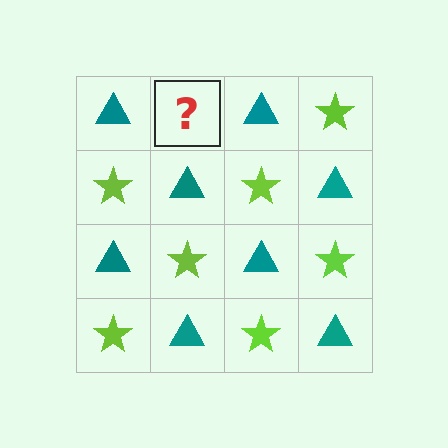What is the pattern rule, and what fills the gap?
The rule is that it alternates teal triangle and lime star in a checkerboard pattern. The gap should be filled with a lime star.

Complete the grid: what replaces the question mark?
The question mark should be replaced with a lime star.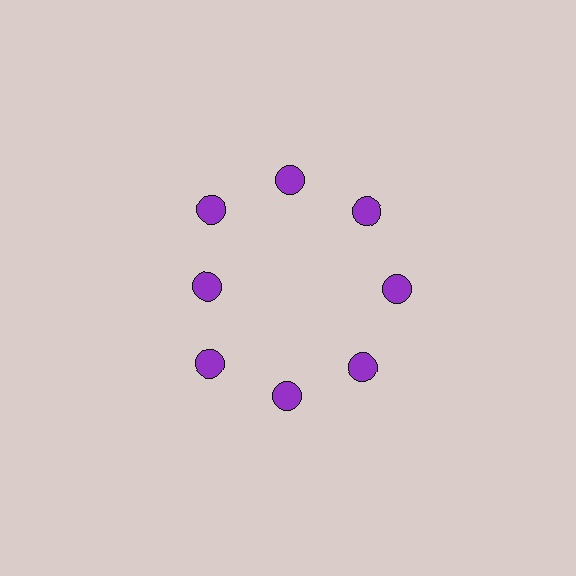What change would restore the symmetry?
The symmetry would be restored by moving it outward, back onto the ring so that all 8 circles sit at equal angles and equal distance from the center.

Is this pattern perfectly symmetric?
No. The 8 purple circles are arranged in a ring, but one element near the 9 o'clock position is pulled inward toward the center, breaking the 8-fold rotational symmetry.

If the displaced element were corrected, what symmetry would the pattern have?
It would have 8-fold rotational symmetry — the pattern would map onto itself every 45 degrees.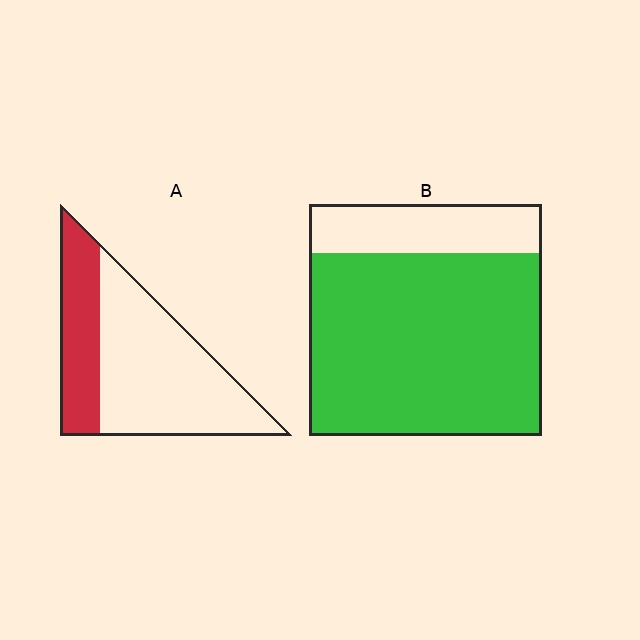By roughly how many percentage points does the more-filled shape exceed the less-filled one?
By roughly 45 percentage points (B over A).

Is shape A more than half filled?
No.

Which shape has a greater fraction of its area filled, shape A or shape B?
Shape B.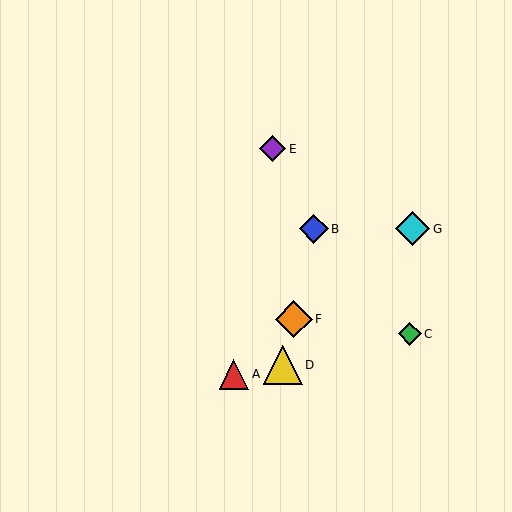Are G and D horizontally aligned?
No, G is at y≈229 and D is at y≈365.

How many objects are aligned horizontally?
2 objects (B, G) are aligned horizontally.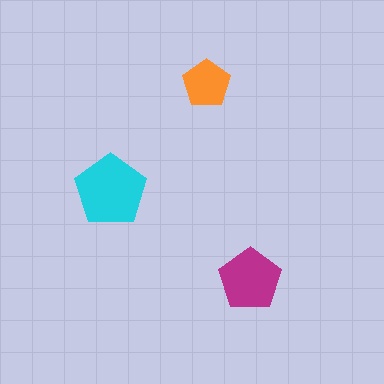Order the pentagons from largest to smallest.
the cyan one, the magenta one, the orange one.